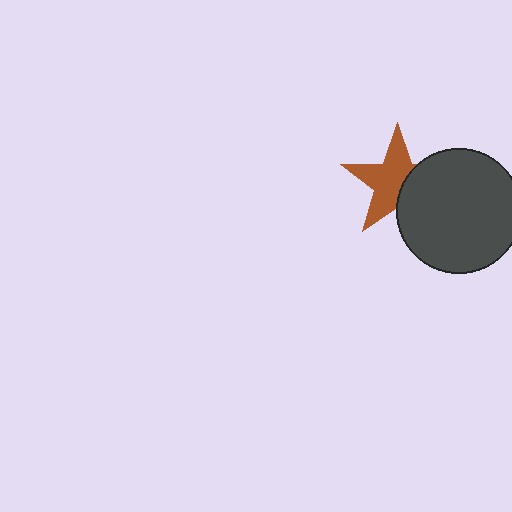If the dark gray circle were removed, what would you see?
You would see the complete brown star.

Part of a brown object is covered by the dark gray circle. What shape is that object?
It is a star.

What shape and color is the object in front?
The object in front is a dark gray circle.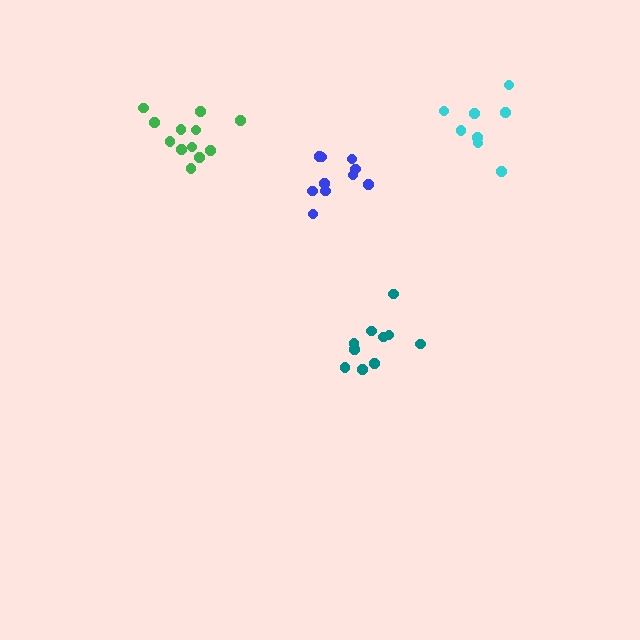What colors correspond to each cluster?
The clusters are colored: teal, blue, cyan, green.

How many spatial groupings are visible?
There are 4 spatial groupings.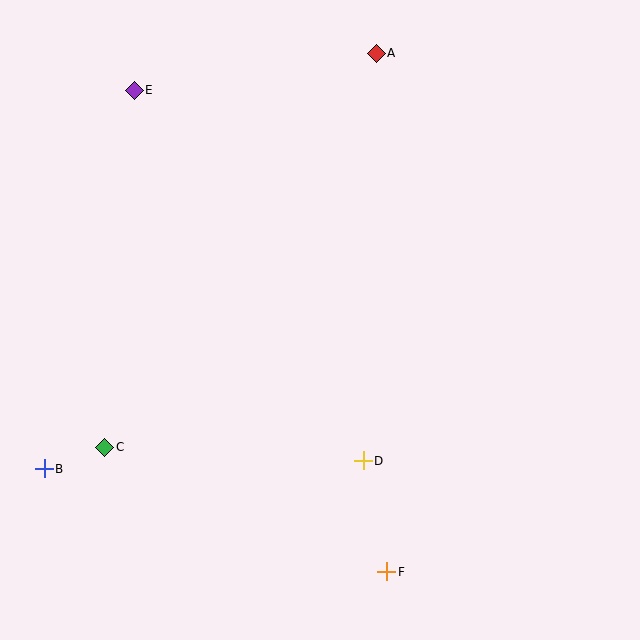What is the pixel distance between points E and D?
The distance between E and D is 436 pixels.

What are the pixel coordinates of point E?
Point E is at (134, 90).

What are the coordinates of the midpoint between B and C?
The midpoint between B and C is at (74, 458).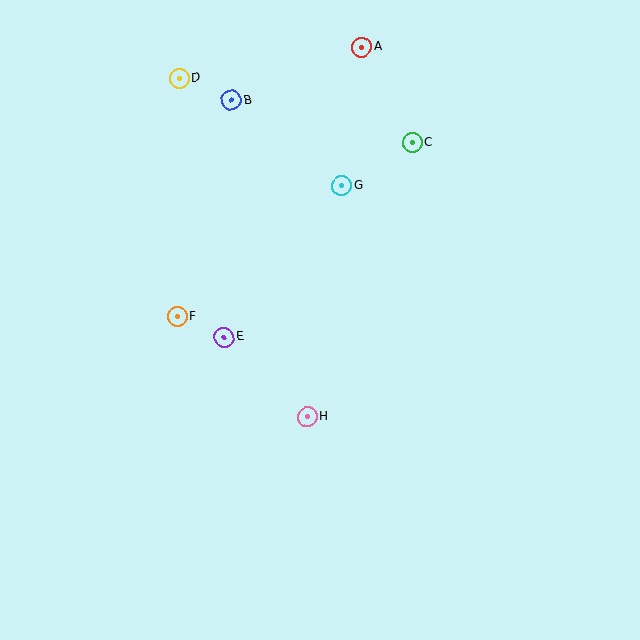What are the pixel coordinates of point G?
Point G is at (342, 186).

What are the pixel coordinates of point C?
Point C is at (412, 143).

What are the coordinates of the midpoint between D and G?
The midpoint between D and G is at (261, 132).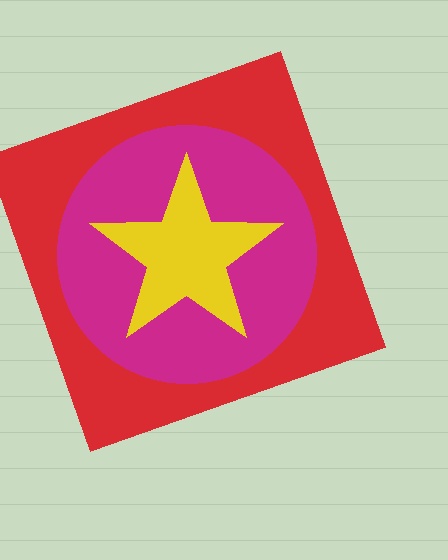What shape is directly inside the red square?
The magenta circle.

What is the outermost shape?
The red square.